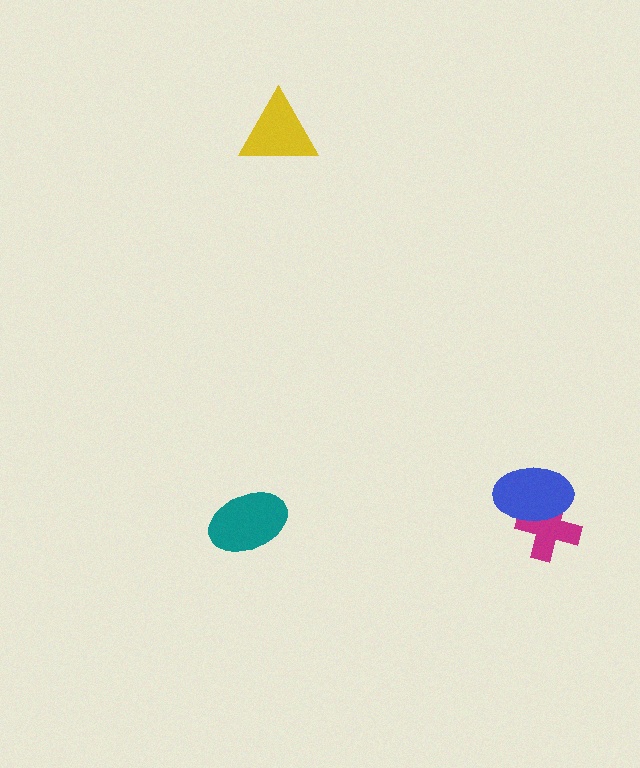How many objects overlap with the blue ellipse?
1 object overlaps with the blue ellipse.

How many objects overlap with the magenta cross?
1 object overlaps with the magenta cross.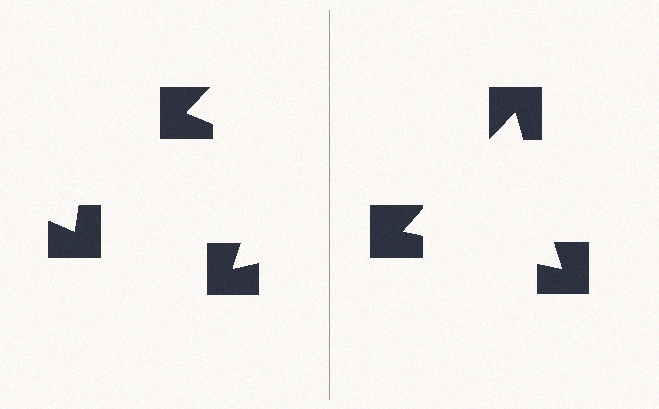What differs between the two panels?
The notched squares are positioned identically on both sides; only the wedge orientations differ. On the right they align to a triangle; on the left they are misaligned.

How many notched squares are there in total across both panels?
6 — 3 on each side.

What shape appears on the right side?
An illusory triangle.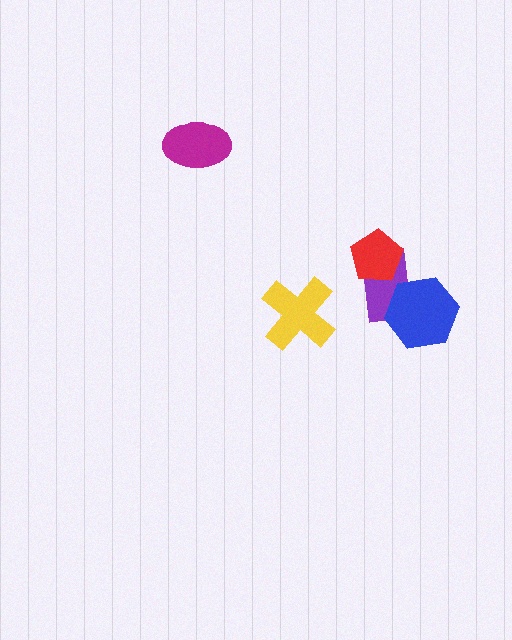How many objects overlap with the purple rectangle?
2 objects overlap with the purple rectangle.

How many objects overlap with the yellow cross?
0 objects overlap with the yellow cross.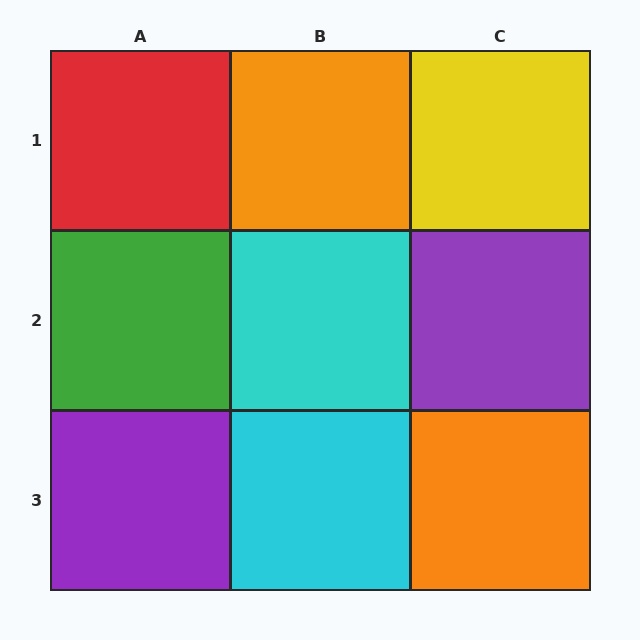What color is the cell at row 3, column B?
Cyan.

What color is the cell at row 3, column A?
Purple.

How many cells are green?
1 cell is green.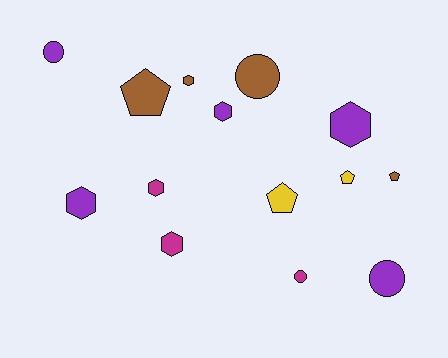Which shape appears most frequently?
Hexagon, with 6 objects.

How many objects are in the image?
There are 14 objects.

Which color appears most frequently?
Purple, with 5 objects.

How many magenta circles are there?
There is 1 magenta circle.